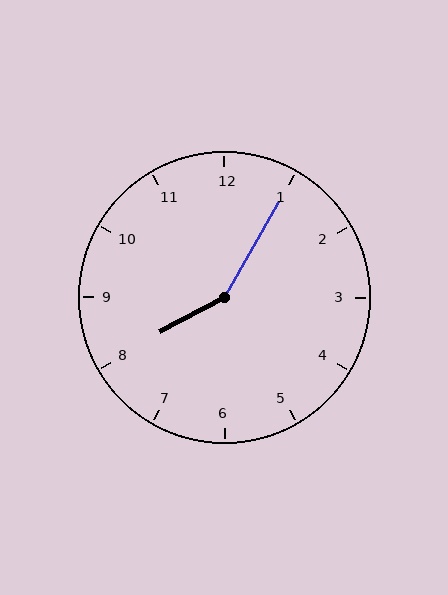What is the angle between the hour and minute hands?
Approximately 148 degrees.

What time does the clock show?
8:05.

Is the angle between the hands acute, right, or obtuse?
It is obtuse.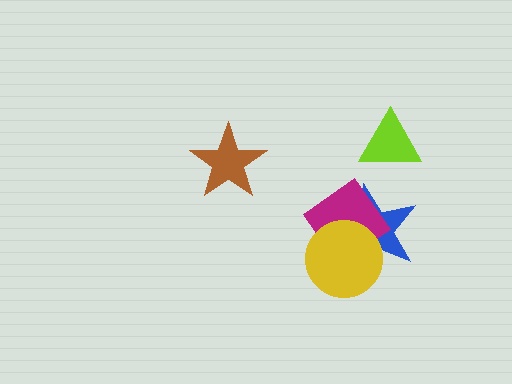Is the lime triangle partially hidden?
No, no other shape covers it.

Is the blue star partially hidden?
Yes, it is partially covered by another shape.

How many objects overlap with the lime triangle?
0 objects overlap with the lime triangle.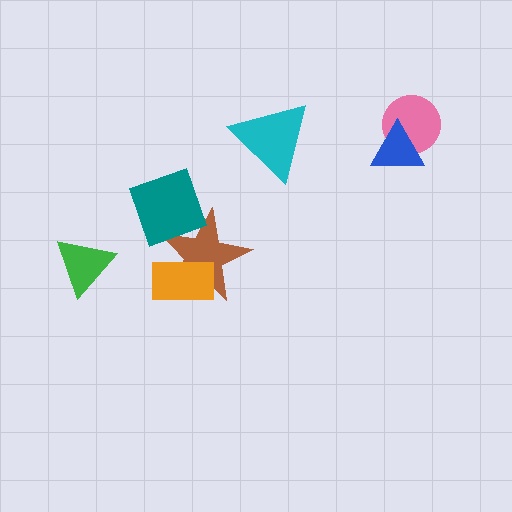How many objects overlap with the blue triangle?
1 object overlaps with the blue triangle.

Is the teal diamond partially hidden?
No, no other shape covers it.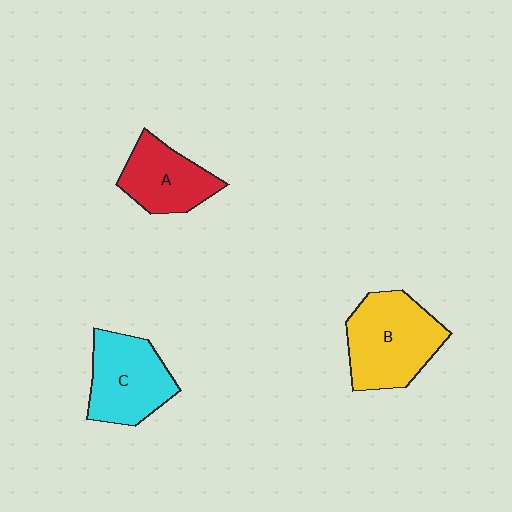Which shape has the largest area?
Shape B (yellow).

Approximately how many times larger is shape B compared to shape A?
Approximately 1.4 times.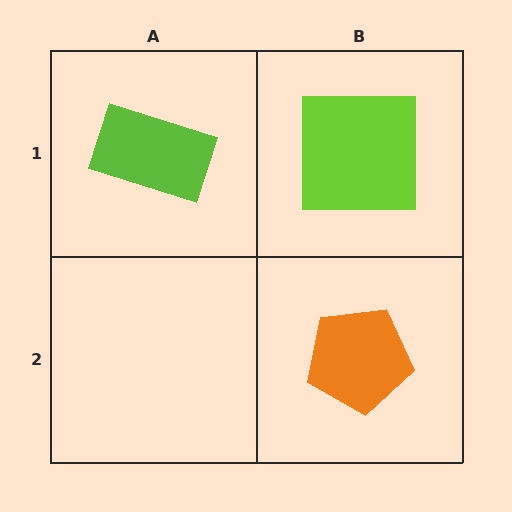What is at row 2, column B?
An orange pentagon.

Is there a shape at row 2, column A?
No, that cell is empty.